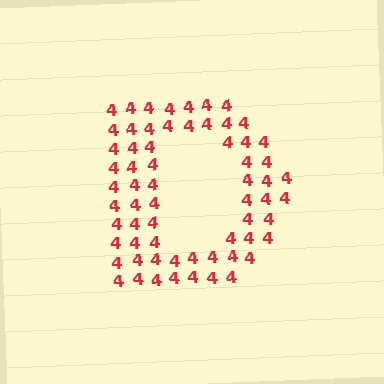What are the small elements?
The small elements are digit 4's.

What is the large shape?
The large shape is the letter D.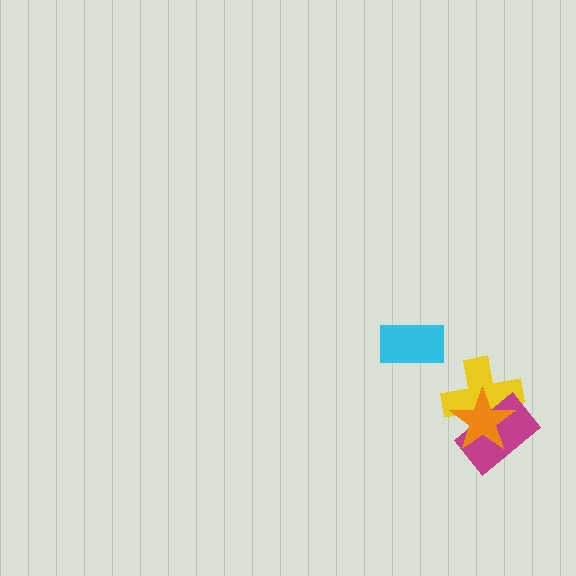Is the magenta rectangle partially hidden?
Yes, it is partially covered by another shape.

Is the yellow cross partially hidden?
Yes, it is partially covered by another shape.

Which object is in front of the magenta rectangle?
The orange star is in front of the magenta rectangle.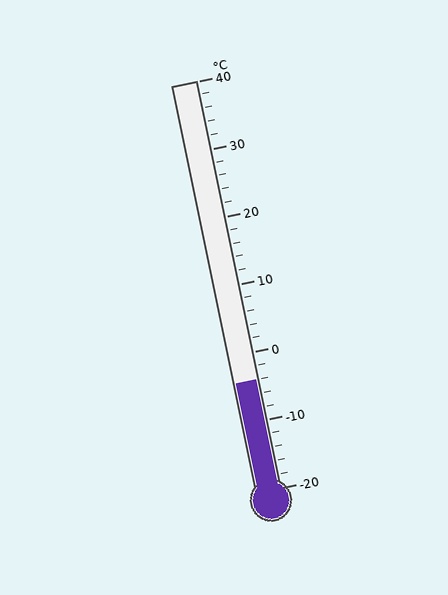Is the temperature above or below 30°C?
The temperature is below 30°C.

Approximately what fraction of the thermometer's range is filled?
The thermometer is filled to approximately 25% of its range.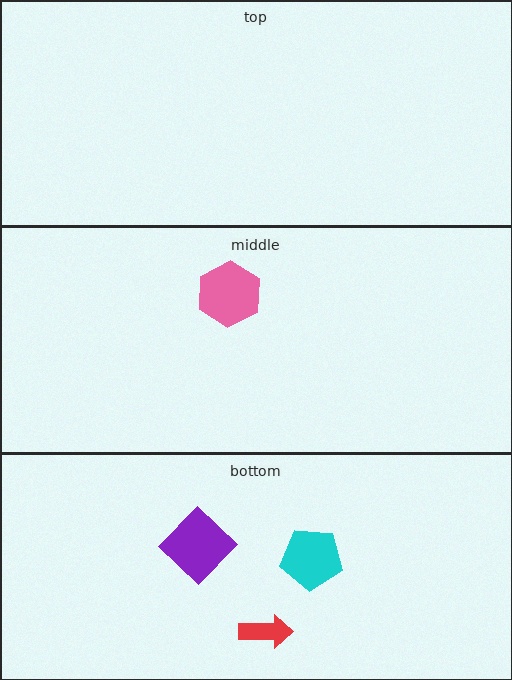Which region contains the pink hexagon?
The middle region.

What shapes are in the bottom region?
The cyan pentagon, the red arrow, the purple diamond.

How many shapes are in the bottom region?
3.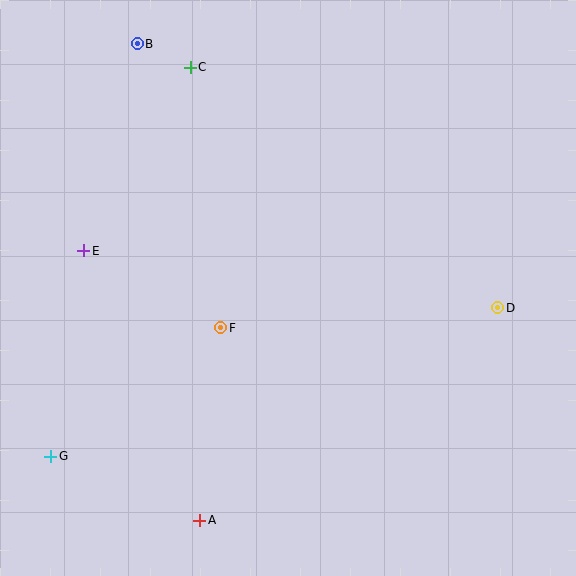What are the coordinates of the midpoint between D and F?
The midpoint between D and F is at (359, 318).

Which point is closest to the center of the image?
Point F at (221, 328) is closest to the center.